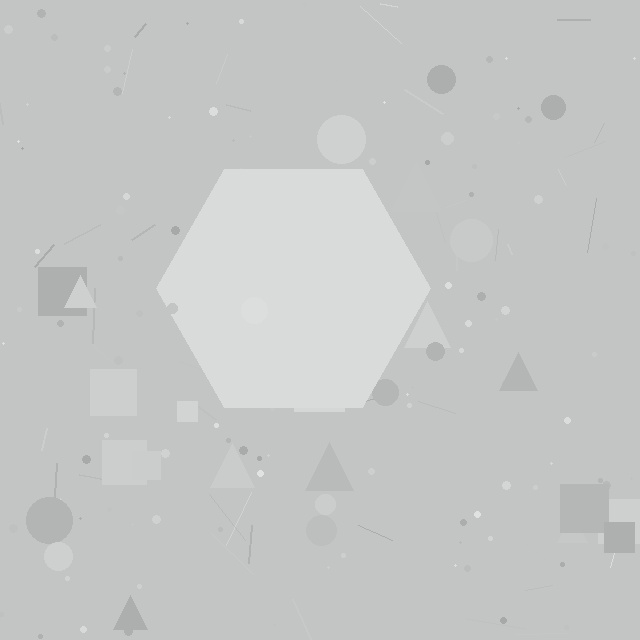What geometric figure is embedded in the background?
A hexagon is embedded in the background.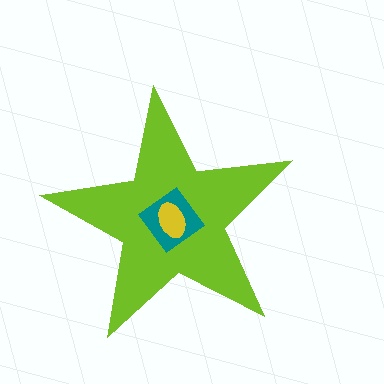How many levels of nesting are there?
3.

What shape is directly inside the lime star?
The teal diamond.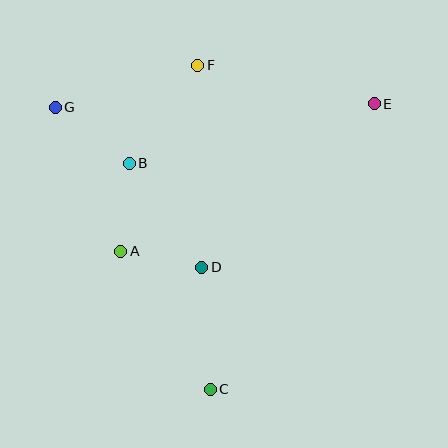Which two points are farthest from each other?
Points C and E are farthest from each other.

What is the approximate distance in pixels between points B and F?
The distance between B and F is approximately 120 pixels.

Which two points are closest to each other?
Points A and D are closest to each other.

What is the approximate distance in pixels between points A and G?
The distance between A and G is approximately 158 pixels.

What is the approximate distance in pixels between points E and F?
The distance between E and F is approximately 180 pixels.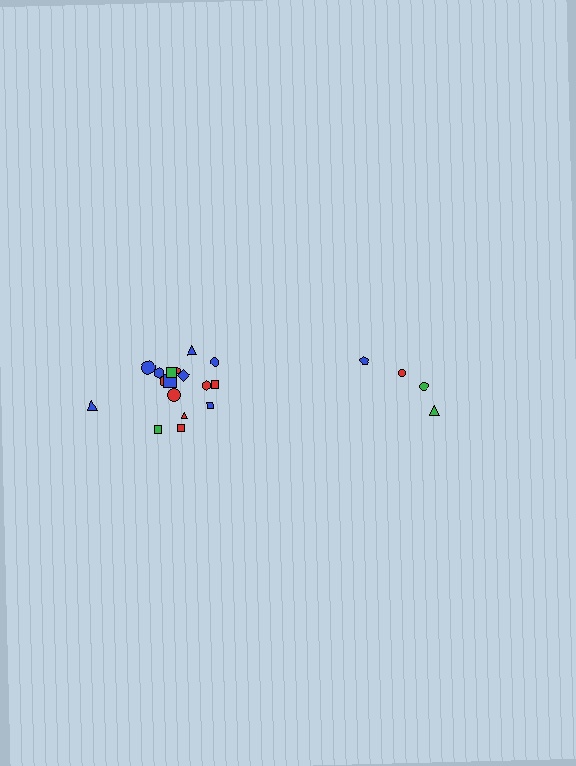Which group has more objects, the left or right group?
The left group.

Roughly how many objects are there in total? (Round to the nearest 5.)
Roughly 20 objects in total.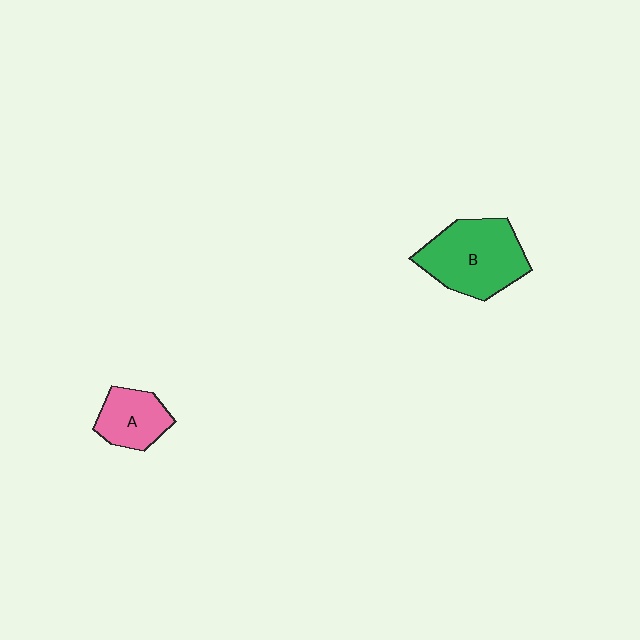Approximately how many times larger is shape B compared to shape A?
Approximately 1.8 times.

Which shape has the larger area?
Shape B (green).